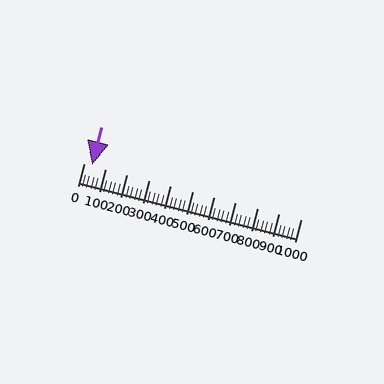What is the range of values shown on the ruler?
The ruler shows values from 0 to 1000.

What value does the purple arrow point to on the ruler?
The purple arrow points to approximately 40.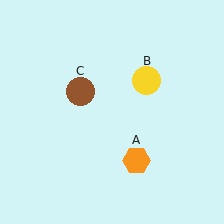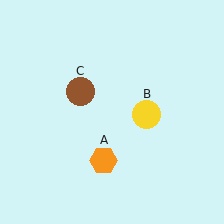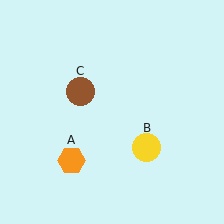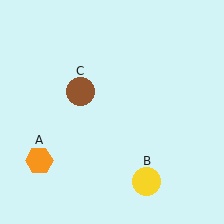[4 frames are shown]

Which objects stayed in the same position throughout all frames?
Brown circle (object C) remained stationary.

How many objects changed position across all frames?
2 objects changed position: orange hexagon (object A), yellow circle (object B).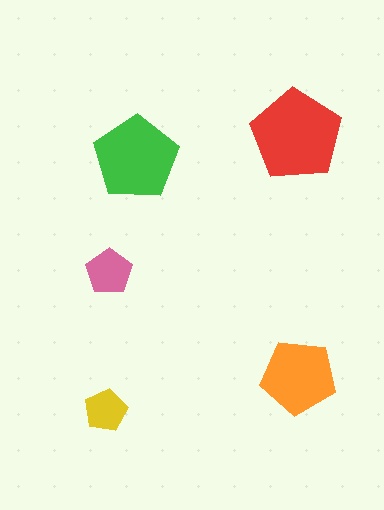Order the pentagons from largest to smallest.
the red one, the green one, the orange one, the pink one, the yellow one.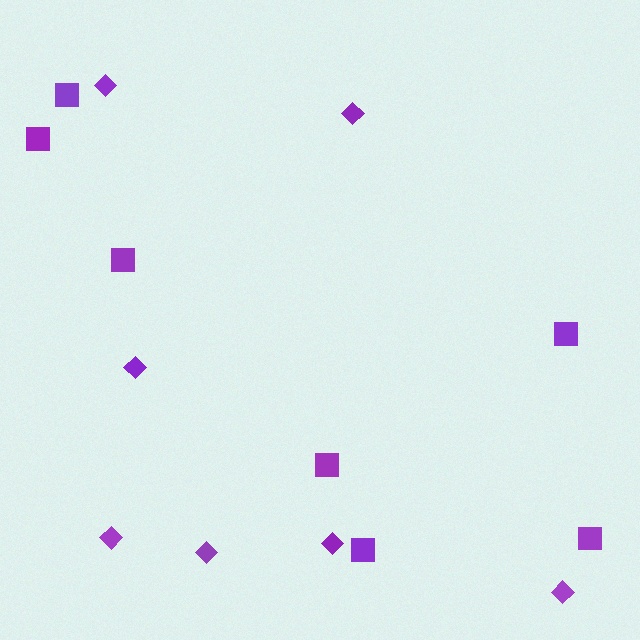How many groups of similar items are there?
There are 2 groups: one group of diamonds (7) and one group of squares (7).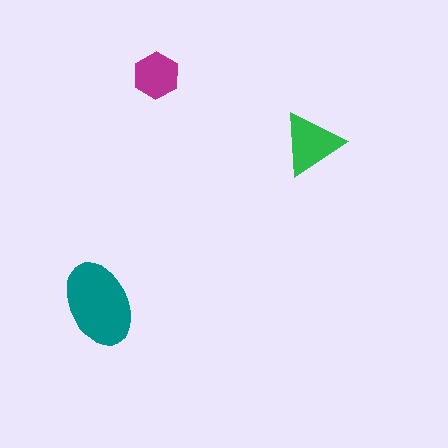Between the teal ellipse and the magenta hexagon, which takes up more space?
The teal ellipse.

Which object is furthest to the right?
The green triangle is rightmost.